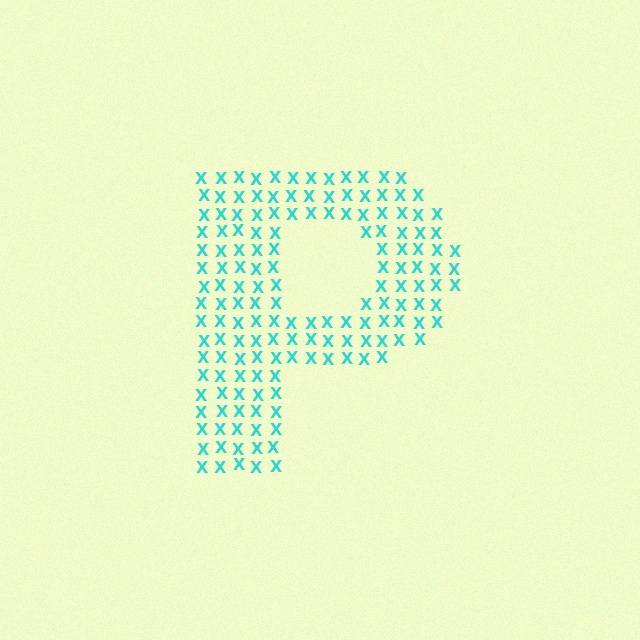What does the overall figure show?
The overall figure shows the letter P.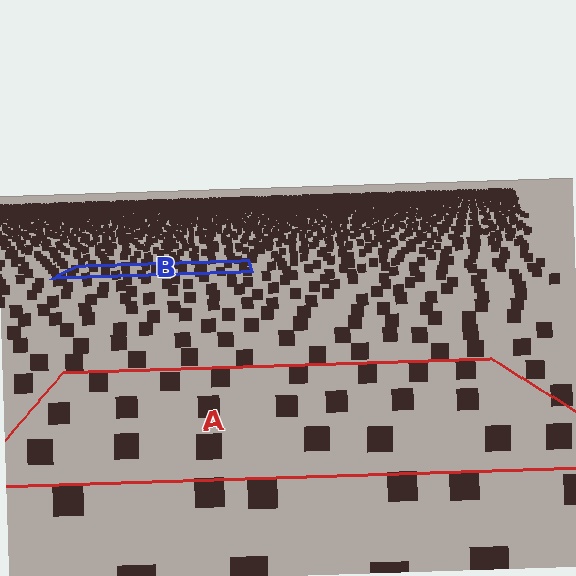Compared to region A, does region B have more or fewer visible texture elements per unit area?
Region B has more texture elements per unit area — they are packed more densely because it is farther away.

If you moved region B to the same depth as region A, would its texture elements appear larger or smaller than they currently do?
They would appear larger. At a closer depth, the same texture elements are projected at a bigger on-screen size.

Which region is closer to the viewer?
Region A is closer. The texture elements there are larger and more spread out.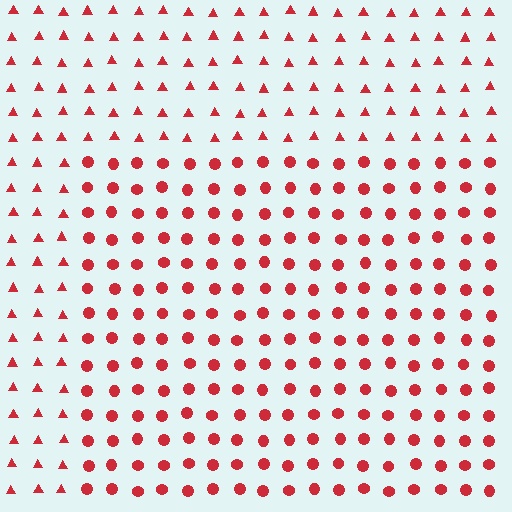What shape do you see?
I see a rectangle.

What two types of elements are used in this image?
The image uses circles inside the rectangle region and triangles outside it.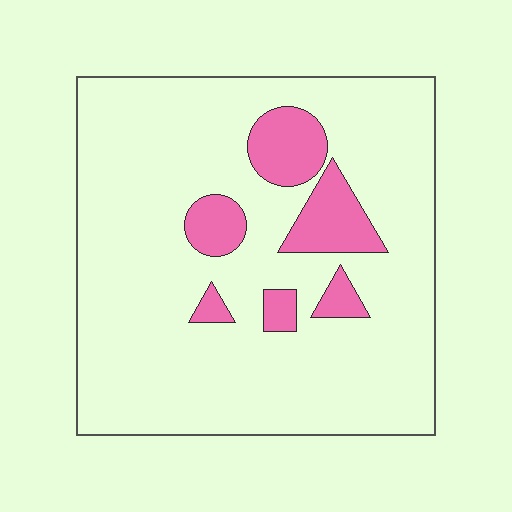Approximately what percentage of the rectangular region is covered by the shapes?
Approximately 15%.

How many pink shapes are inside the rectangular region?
6.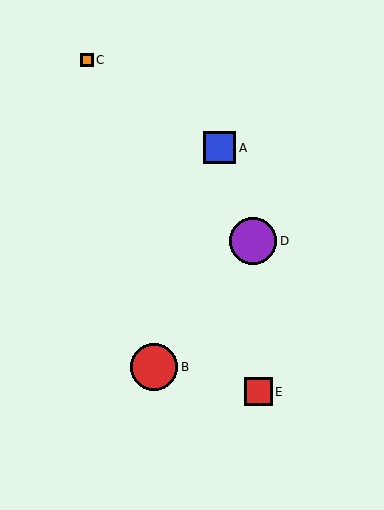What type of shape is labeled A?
Shape A is a blue square.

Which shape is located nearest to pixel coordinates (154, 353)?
The red circle (labeled B) at (154, 367) is nearest to that location.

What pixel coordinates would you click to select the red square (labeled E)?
Click at (258, 392) to select the red square E.